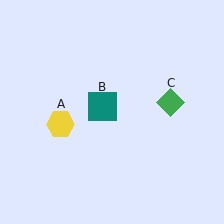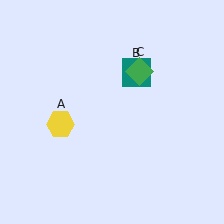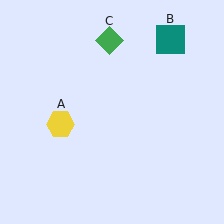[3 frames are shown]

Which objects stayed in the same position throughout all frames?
Yellow hexagon (object A) remained stationary.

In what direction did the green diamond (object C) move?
The green diamond (object C) moved up and to the left.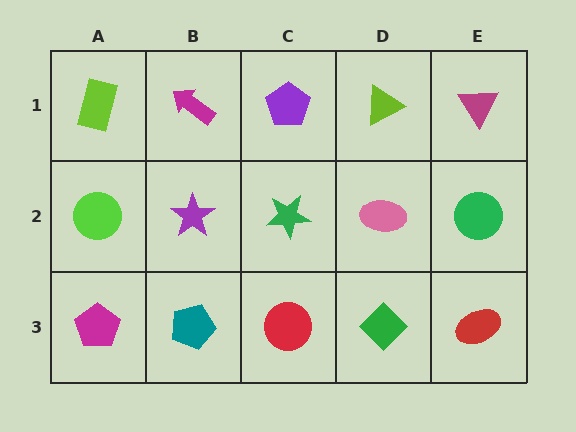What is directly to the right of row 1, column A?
A magenta arrow.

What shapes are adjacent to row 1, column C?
A green star (row 2, column C), a magenta arrow (row 1, column B), a lime triangle (row 1, column D).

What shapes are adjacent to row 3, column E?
A green circle (row 2, column E), a green diamond (row 3, column D).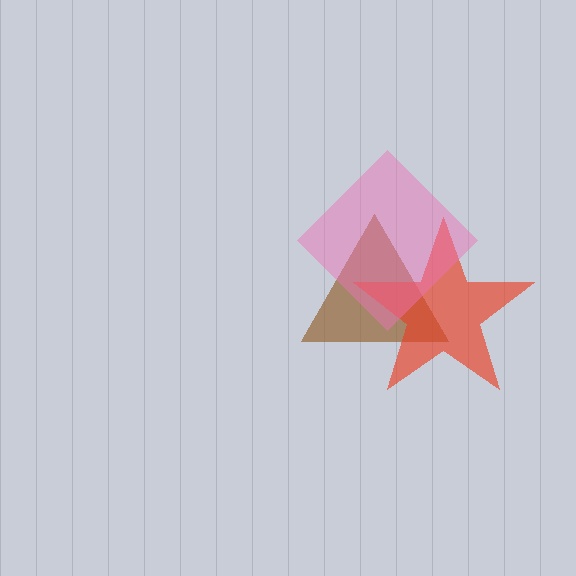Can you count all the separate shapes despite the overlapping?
Yes, there are 3 separate shapes.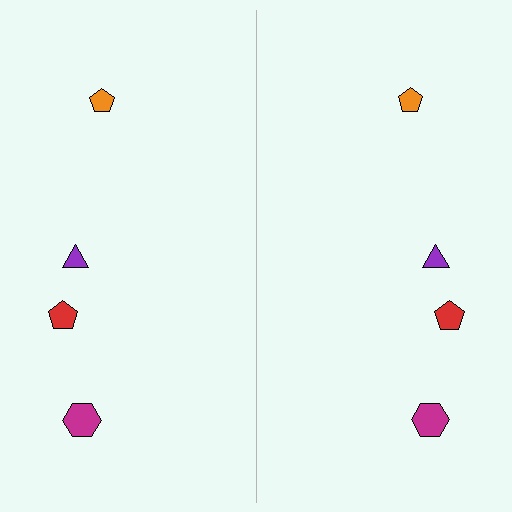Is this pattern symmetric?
Yes, this pattern has bilateral (reflection) symmetry.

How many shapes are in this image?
There are 8 shapes in this image.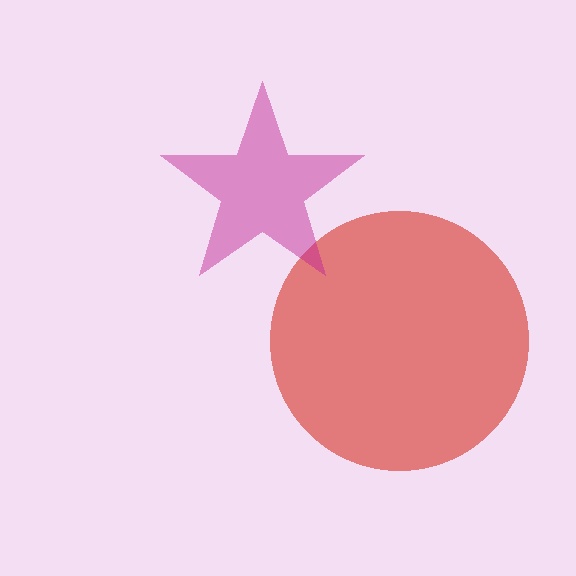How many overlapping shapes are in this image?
There are 2 overlapping shapes in the image.